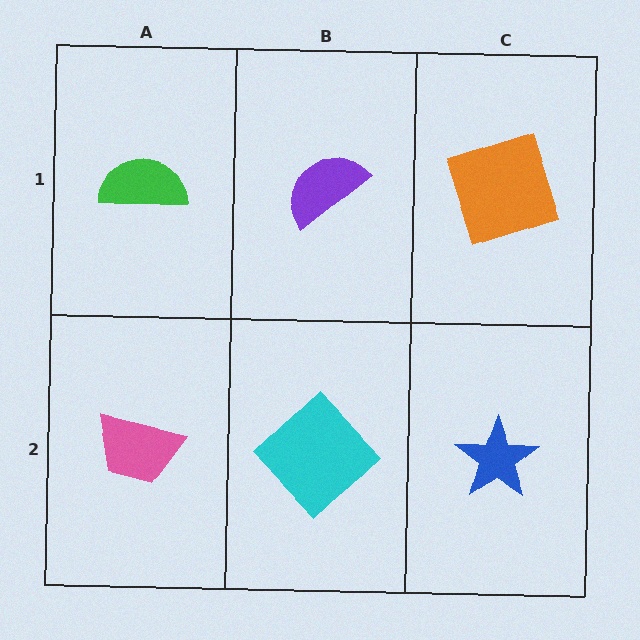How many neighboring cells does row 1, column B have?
3.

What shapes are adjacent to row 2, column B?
A purple semicircle (row 1, column B), a pink trapezoid (row 2, column A), a blue star (row 2, column C).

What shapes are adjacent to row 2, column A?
A green semicircle (row 1, column A), a cyan diamond (row 2, column B).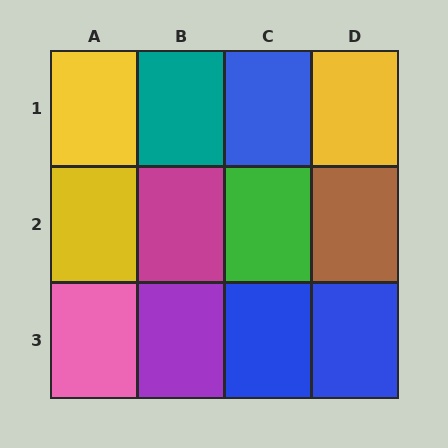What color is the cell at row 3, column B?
Purple.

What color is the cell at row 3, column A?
Pink.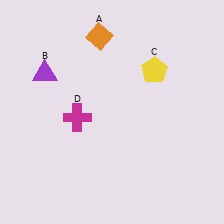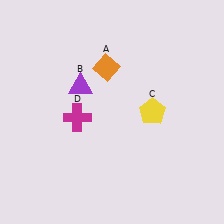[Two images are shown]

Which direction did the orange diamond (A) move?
The orange diamond (A) moved down.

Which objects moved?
The objects that moved are: the orange diamond (A), the purple triangle (B), the yellow pentagon (C).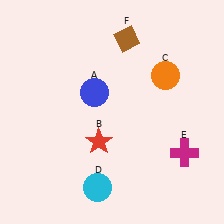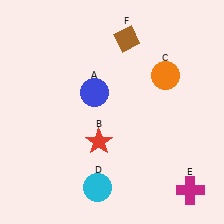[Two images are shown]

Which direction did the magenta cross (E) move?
The magenta cross (E) moved down.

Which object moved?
The magenta cross (E) moved down.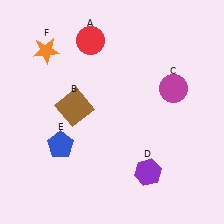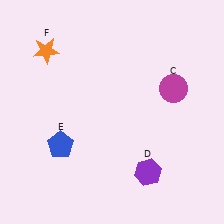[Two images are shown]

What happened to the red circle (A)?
The red circle (A) was removed in Image 2. It was in the top-left area of Image 1.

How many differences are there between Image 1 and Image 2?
There are 2 differences between the two images.